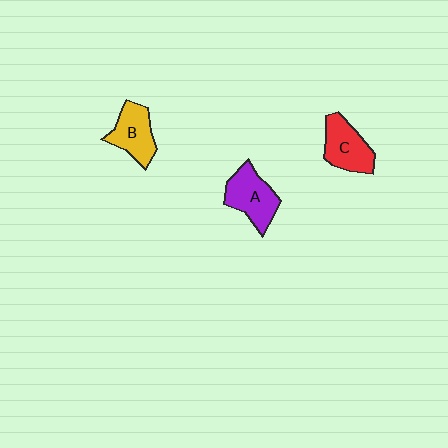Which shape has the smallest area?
Shape B (yellow).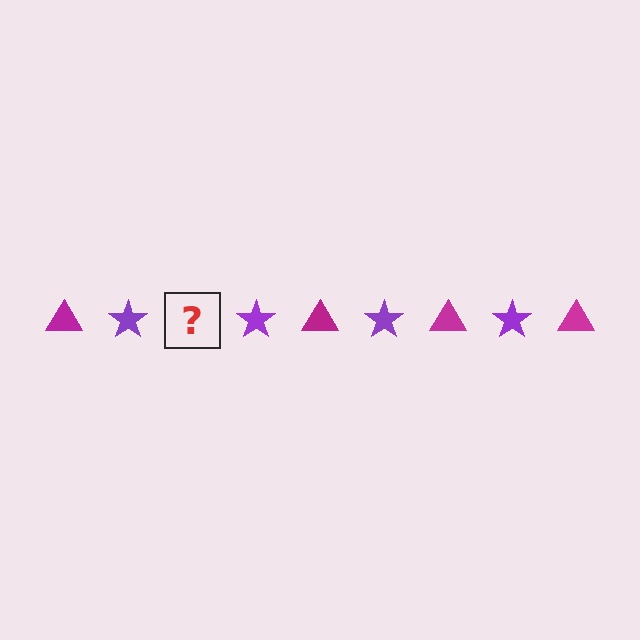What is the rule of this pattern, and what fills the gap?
The rule is that the pattern alternates between magenta triangle and purple star. The gap should be filled with a magenta triangle.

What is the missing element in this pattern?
The missing element is a magenta triangle.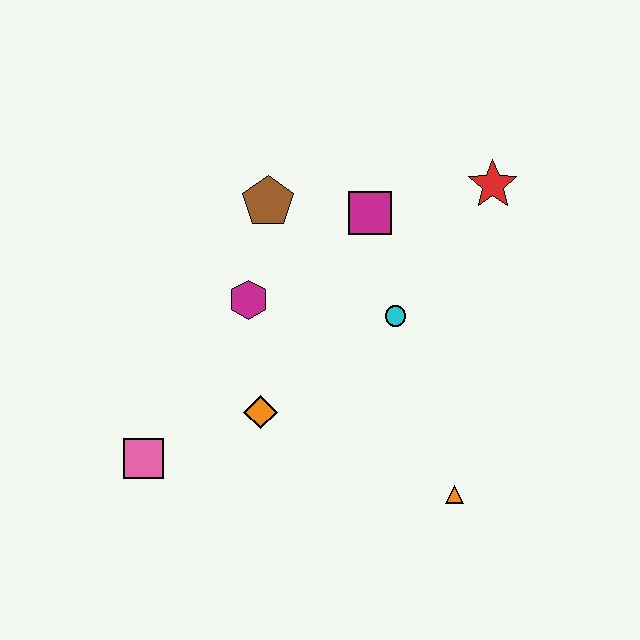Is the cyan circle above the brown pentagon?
No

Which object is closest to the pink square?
The orange diamond is closest to the pink square.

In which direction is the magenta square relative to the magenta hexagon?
The magenta square is to the right of the magenta hexagon.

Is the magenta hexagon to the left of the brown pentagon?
Yes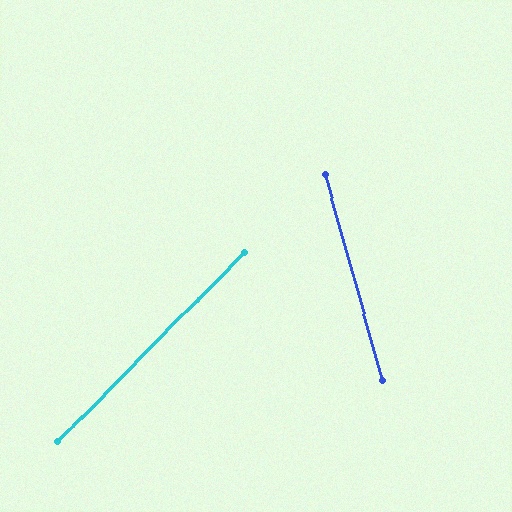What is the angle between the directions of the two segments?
Approximately 60 degrees.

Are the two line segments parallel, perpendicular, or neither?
Neither parallel nor perpendicular — they differ by about 60°.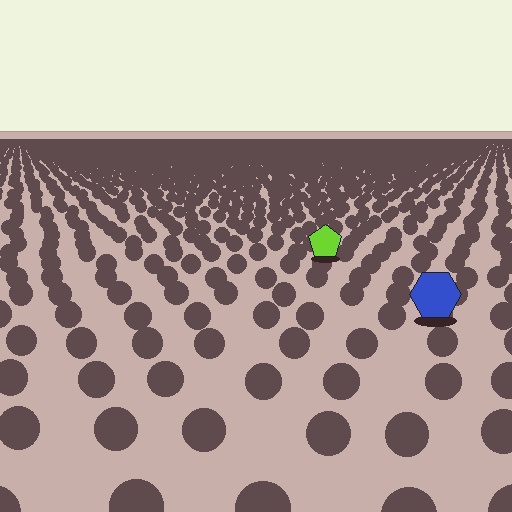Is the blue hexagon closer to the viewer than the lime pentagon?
Yes. The blue hexagon is closer — you can tell from the texture gradient: the ground texture is coarser near it.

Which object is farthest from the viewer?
The lime pentagon is farthest from the viewer. It appears smaller and the ground texture around it is denser.